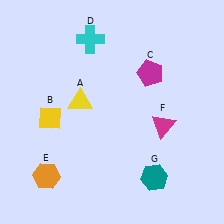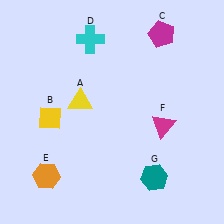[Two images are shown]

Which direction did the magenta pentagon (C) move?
The magenta pentagon (C) moved up.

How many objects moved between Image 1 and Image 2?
1 object moved between the two images.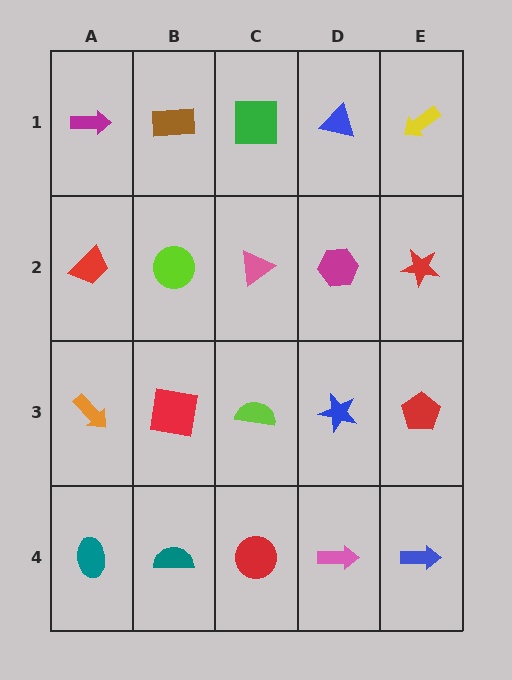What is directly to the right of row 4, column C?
A pink arrow.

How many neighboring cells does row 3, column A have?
3.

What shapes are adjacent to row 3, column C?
A pink triangle (row 2, column C), a red circle (row 4, column C), a red square (row 3, column B), a blue star (row 3, column D).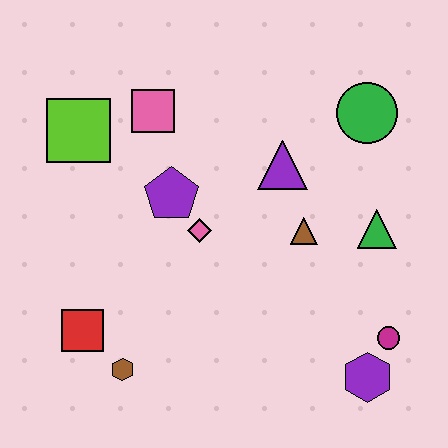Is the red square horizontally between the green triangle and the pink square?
No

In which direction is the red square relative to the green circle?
The red square is to the left of the green circle.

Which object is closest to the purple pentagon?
The pink diamond is closest to the purple pentagon.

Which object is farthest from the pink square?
The purple hexagon is farthest from the pink square.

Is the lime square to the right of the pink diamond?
No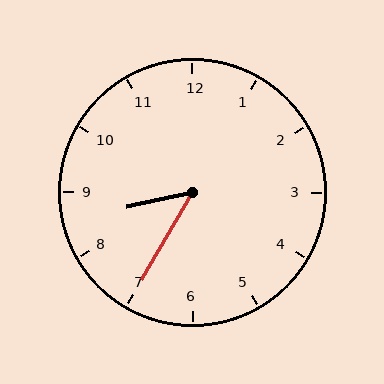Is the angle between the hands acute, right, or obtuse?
It is acute.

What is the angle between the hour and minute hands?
Approximately 48 degrees.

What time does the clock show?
8:35.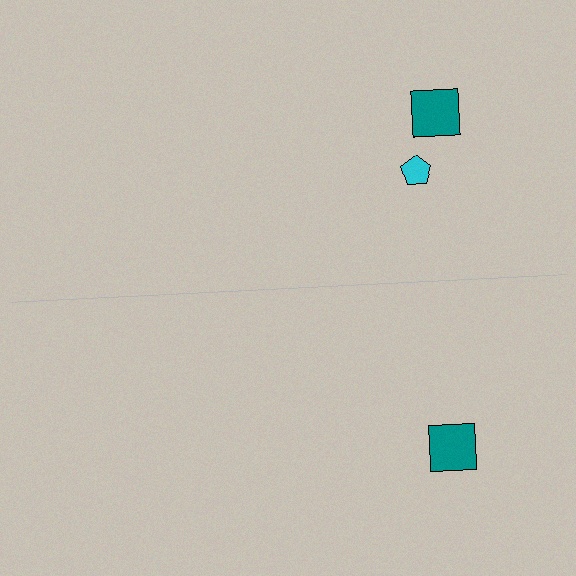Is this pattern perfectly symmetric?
No, the pattern is not perfectly symmetric. A cyan pentagon is missing from the bottom side.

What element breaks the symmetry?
A cyan pentagon is missing from the bottom side.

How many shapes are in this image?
There are 3 shapes in this image.